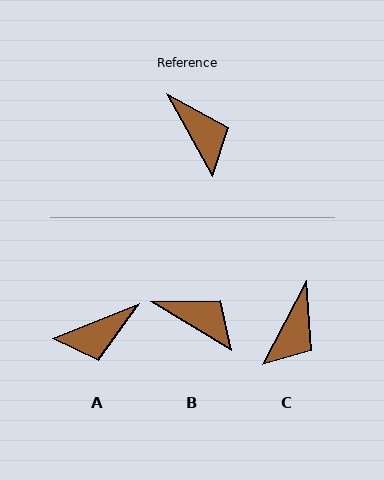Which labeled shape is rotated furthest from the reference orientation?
A, about 98 degrees away.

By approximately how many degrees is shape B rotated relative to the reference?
Approximately 30 degrees counter-clockwise.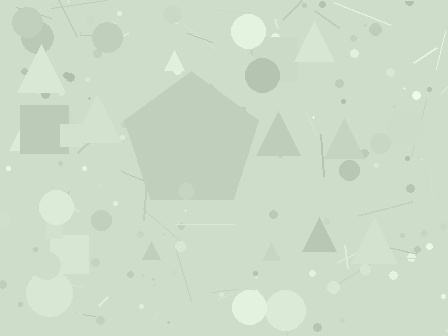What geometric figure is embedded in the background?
A pentagon is embedded in the background.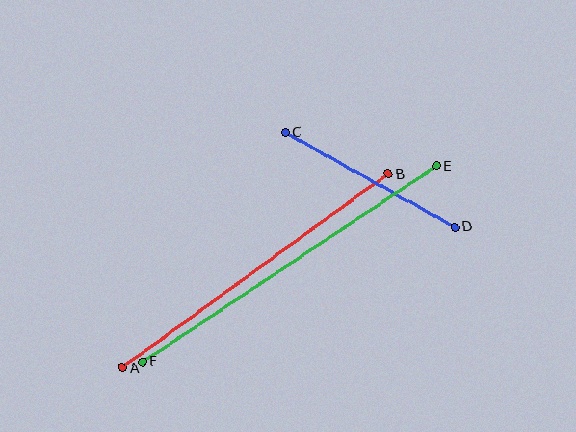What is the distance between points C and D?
The distance is approximately 194 pixels.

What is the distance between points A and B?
The distance is approximately 329 pixels.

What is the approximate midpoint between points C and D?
The midpoint is at approximately (370, 180) pixels.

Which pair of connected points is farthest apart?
Points E and F are farthest apart.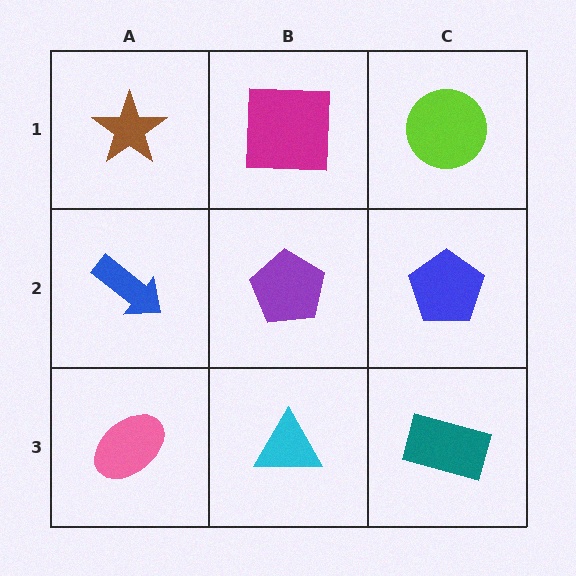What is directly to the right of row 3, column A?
A cyan triangle.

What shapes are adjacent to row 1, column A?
A blue arrow (row 2, column A), a magenta square (row 1, column B).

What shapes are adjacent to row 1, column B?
A purple pentagon (row 2, column B), a brown star (row 1, column A), a lime circle (row 1, column C).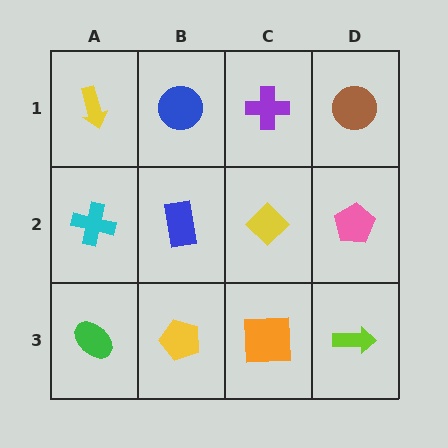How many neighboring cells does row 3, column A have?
2.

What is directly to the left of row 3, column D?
An orange square.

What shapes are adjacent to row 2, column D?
A brown circle (row 1, column D), a lime arrow (row 3, column D), a yellow diamond (row 2, column C).